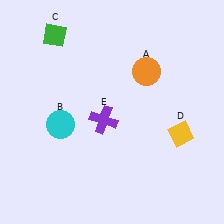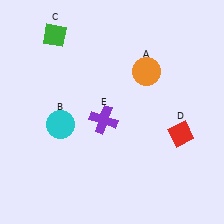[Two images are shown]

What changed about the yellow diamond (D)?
In Image 1, D is yellow. In Image 2, it changed to red.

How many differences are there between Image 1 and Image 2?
There is 1 difference between the two images.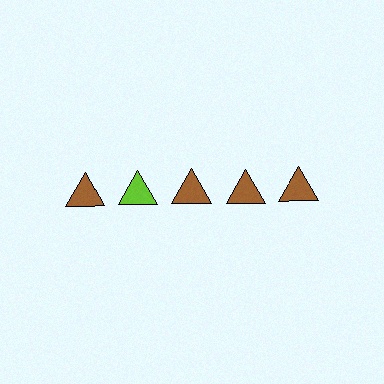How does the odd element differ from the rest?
It has a different color: lime instead of brown.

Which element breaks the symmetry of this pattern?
The lime triangle in the top row, second from left column breaks the symmetry. All other shapes are brown triangles.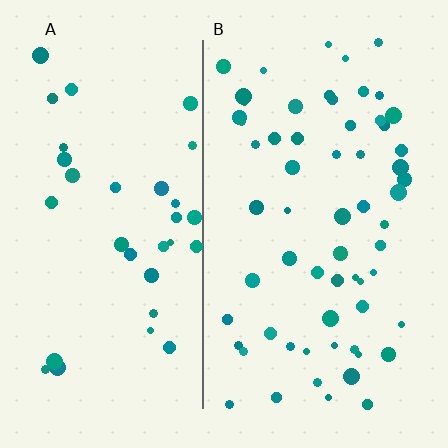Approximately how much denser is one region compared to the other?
Approximately 1.8× — region B over region A.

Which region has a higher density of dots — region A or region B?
B (the right).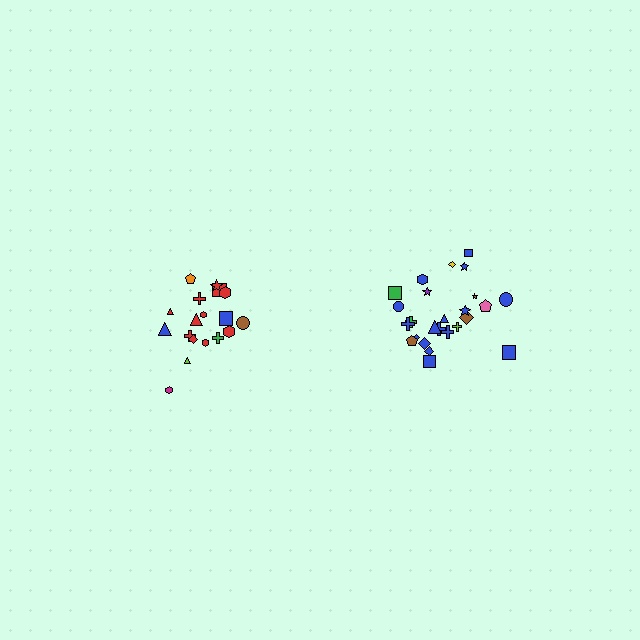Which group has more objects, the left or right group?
The right group.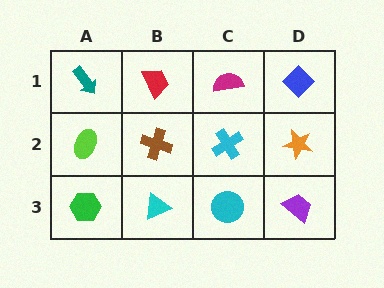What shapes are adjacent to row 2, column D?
A blue diamond (row 1, column D), a purple trapezoid (row 3, column D), a cyan cross (row 2, column C).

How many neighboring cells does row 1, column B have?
3.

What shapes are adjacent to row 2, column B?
A red trapezoid (row 1, column B), a cyan triangle (row 3, column B), a lime ellipse (row 2, column A), a cyan cross (row 2, column C).